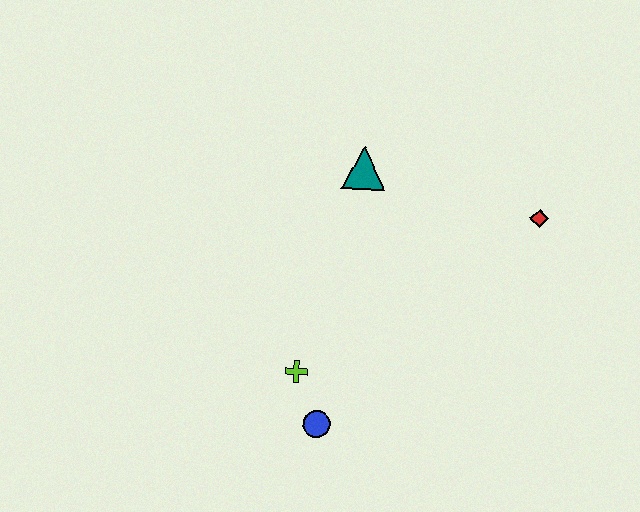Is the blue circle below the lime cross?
Yes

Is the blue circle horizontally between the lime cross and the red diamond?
Yes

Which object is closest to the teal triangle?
The red diamond is closest to the teal triangle.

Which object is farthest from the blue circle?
The red diamond is farthest from the blue circle.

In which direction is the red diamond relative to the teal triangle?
The red diamond is to the right of the teal triangle.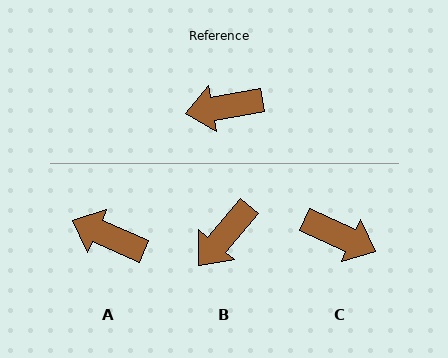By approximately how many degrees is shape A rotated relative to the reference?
Approximately 34 degrees clockwise.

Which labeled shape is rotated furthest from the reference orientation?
C, about 145 degrees away.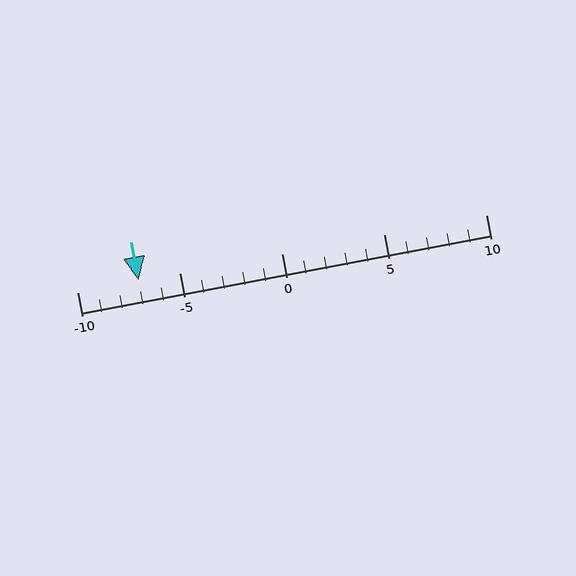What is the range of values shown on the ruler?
The ruler shows values from -10 to 10.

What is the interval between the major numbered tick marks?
The major tick marks are spaced 5 units apart.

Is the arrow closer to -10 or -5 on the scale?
The arrow is closer to -5.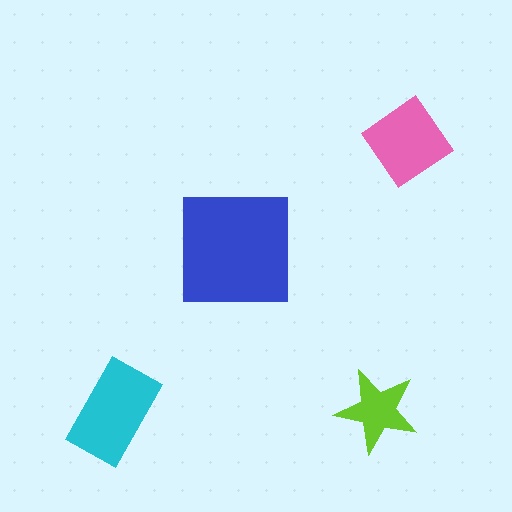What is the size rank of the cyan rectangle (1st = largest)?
2nd.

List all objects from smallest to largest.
The lime star, the pink diamond, the cyan rectangle, the blue square.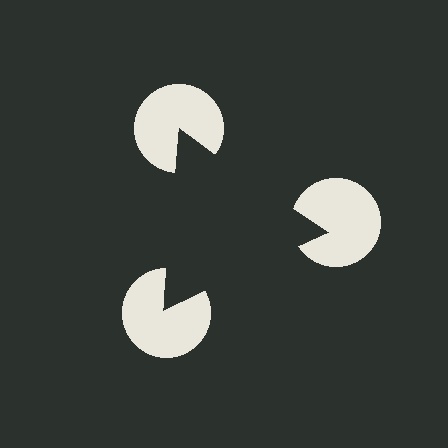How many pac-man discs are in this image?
There are 3 — one at each vertex of the illusory triangle.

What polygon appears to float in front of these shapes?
An illusory triangle — its edges are inferred from the aligned wedge cuts in the pac-man discs, not physically drawn.